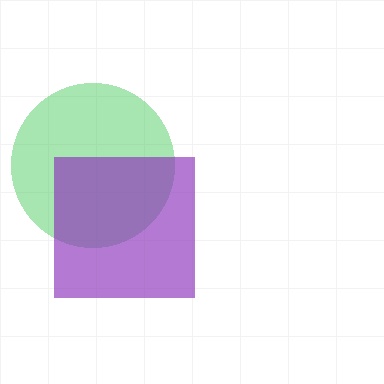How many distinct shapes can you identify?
There are 2 distinct shapes: a green circle, a purple square.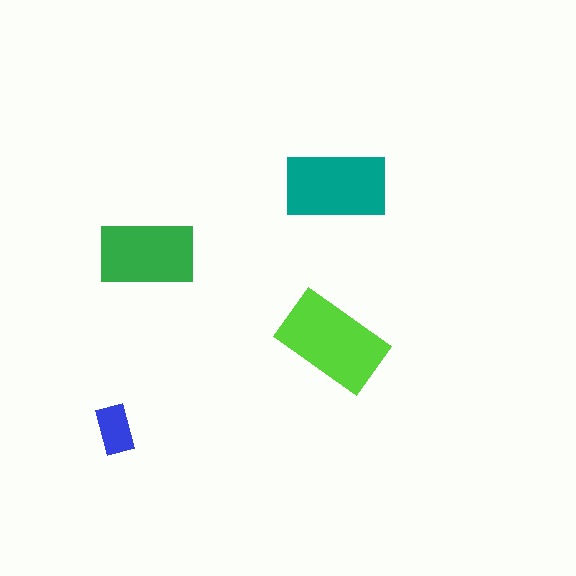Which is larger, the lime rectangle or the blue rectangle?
The lime one.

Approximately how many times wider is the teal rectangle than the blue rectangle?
About 2 times wider.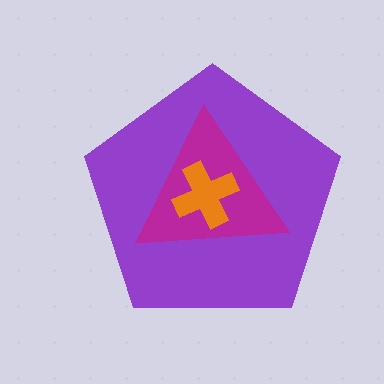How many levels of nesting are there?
3.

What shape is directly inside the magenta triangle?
The orange cross.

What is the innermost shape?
The orange cross.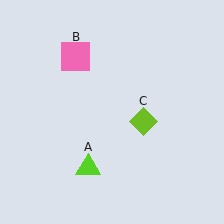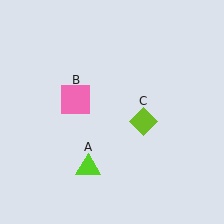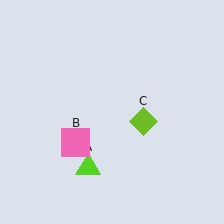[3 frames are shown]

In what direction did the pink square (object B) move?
The pink square (object B) moved down.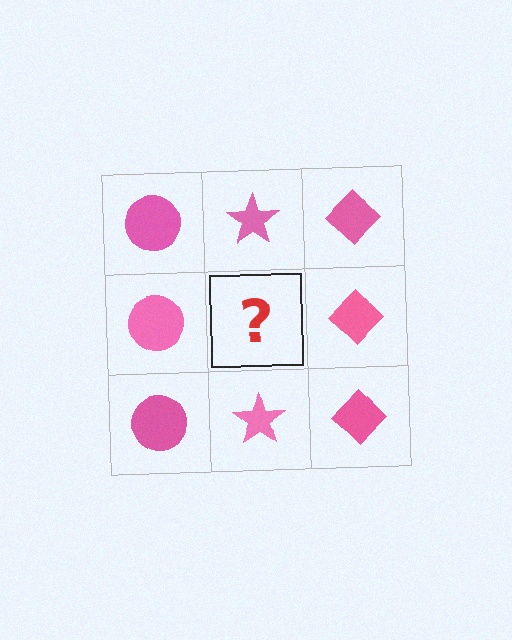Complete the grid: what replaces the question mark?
The question mark should be replaced with a pink star.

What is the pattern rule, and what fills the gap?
The rule is that each column has a consistent shape. The gap should be filled with a pink star.